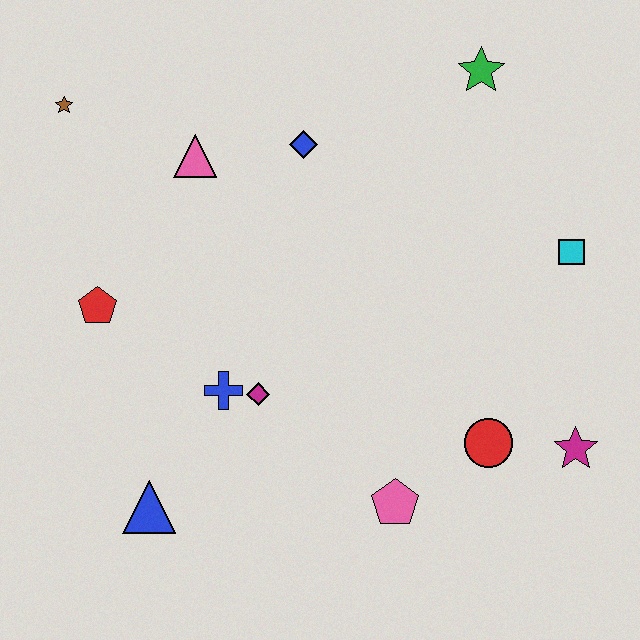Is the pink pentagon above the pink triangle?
No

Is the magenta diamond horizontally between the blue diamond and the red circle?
No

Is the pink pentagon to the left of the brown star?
No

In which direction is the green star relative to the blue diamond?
The green star is to the right of the blue diamond.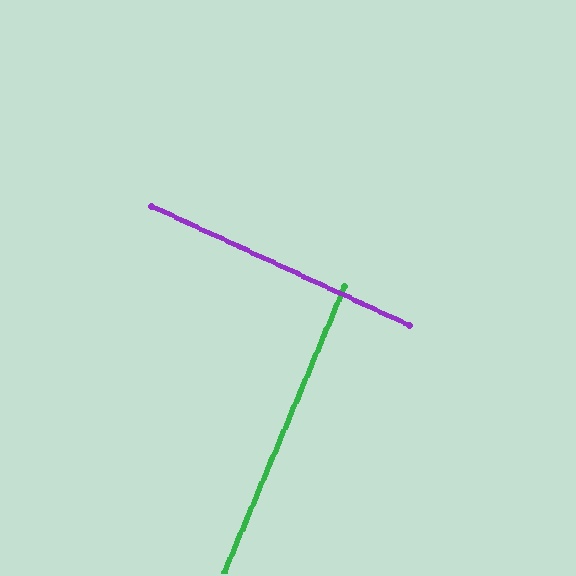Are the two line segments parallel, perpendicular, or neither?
Perpendicular — they meet at approximately 88°.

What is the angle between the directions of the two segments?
Approximately 88 degrees.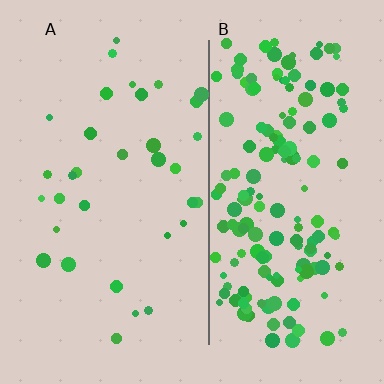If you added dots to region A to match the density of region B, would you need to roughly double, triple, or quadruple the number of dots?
Approximately quadruple.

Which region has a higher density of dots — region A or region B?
B (the right).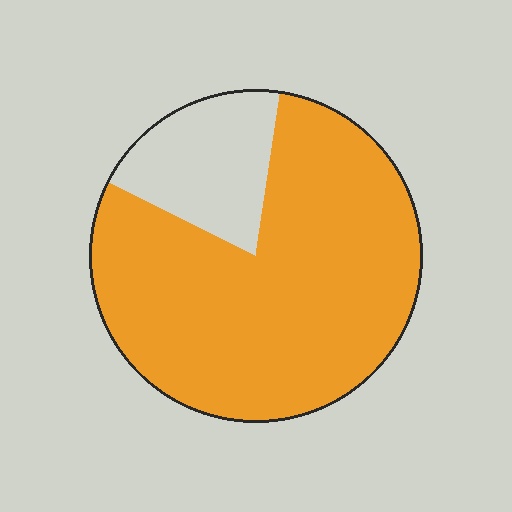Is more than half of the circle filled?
Yes.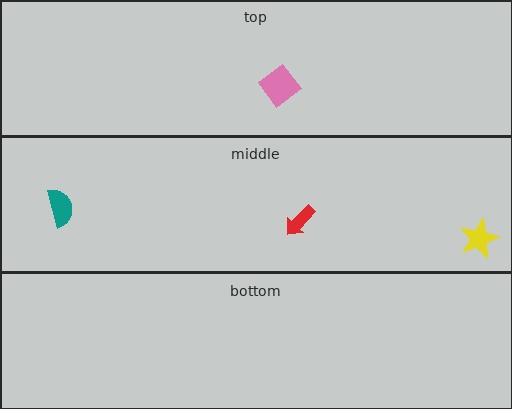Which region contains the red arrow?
The middle region.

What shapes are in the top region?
The pink diamond.